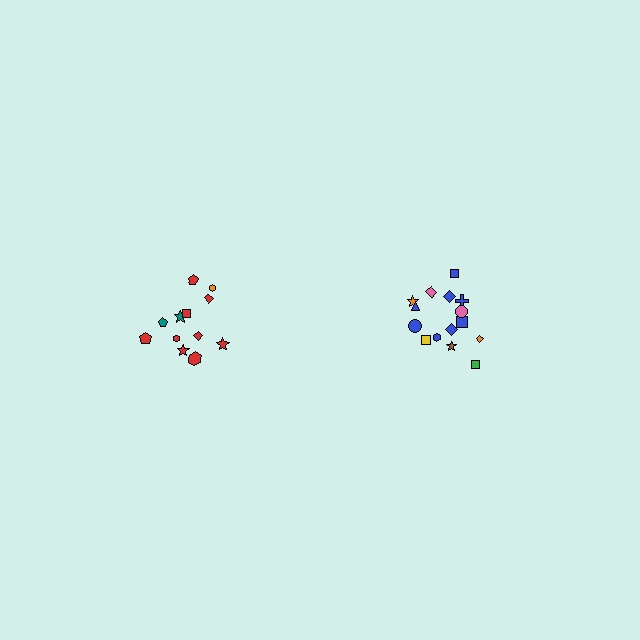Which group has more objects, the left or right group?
The right group.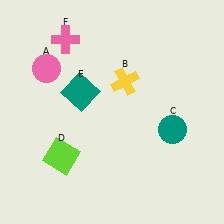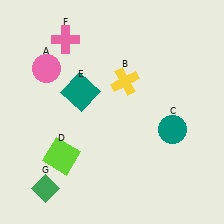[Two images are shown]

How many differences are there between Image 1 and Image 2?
There is 1 difference between the two images.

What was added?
A green diamond (G) was added in Image 2.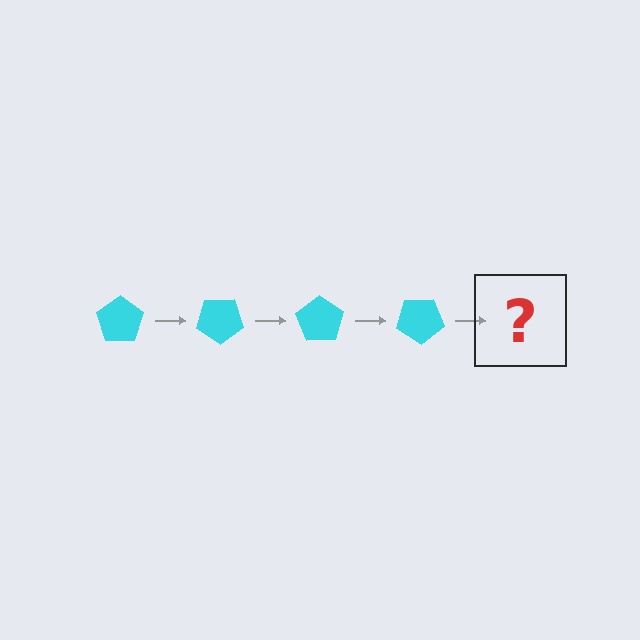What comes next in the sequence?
The next element should be a cyan pentagon rotated 140 degrees.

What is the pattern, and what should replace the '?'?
The pattern is that the pentagon rotates 35 degrees each step. The '?' should be a cyan pentagon rotated 140 degrees.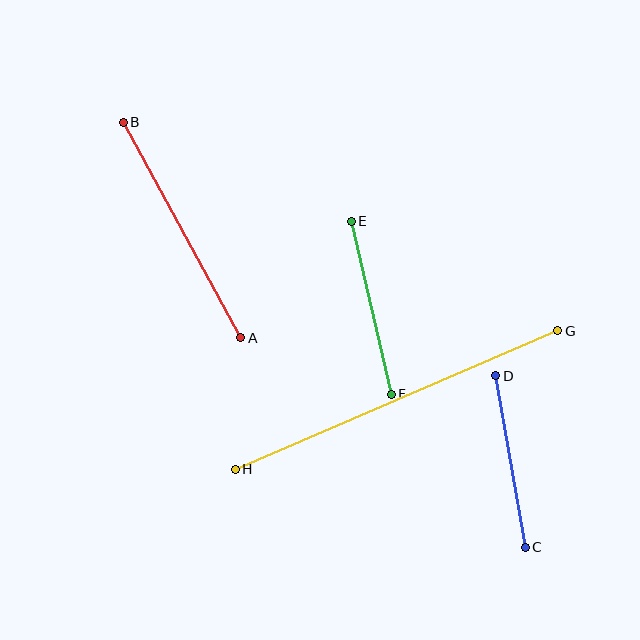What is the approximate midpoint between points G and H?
The midpoint is at approximately (397, 400) pixels.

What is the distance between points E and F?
The distance is approximately 177 pixels.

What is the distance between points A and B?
The distance is approximately 245 pixels.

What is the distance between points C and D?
The distance is approximately 174 pixels.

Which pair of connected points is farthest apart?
Points G and H are farthest apart.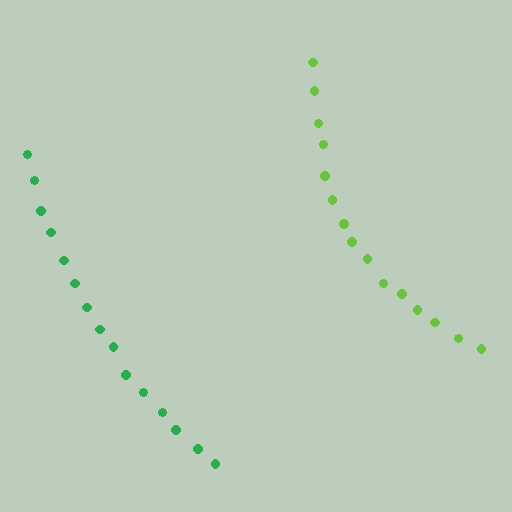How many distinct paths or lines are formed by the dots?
There are 2 distinct paths.